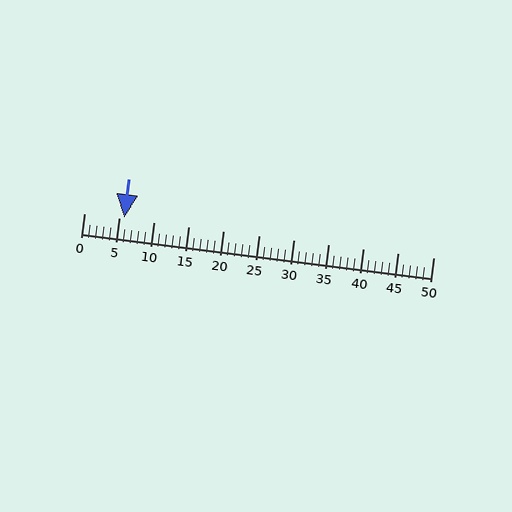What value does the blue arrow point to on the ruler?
The blue arrow points to approximately 6.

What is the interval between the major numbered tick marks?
The major tick marks are spaced 5 units apart.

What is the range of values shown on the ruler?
The ruler shows values from 0 to 50.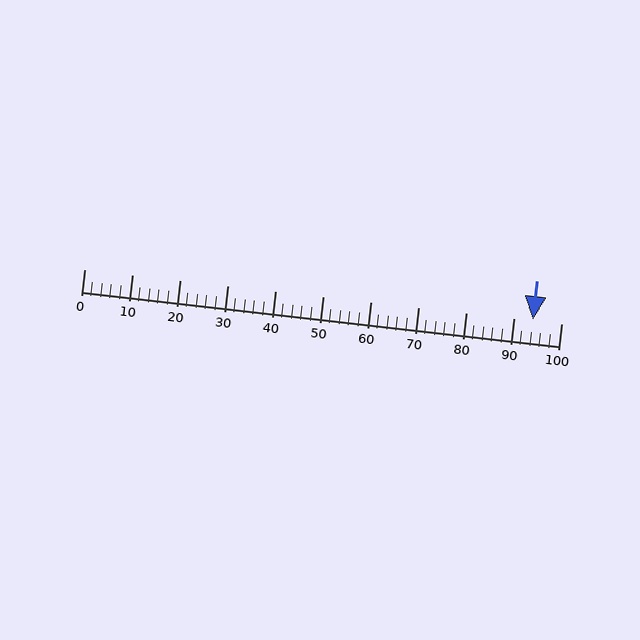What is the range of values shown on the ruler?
The ruler shows values from 0 to 100.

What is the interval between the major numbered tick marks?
The major tick marks are spaced 10 units apart.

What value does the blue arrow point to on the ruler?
The blue arrow points to approximately 94.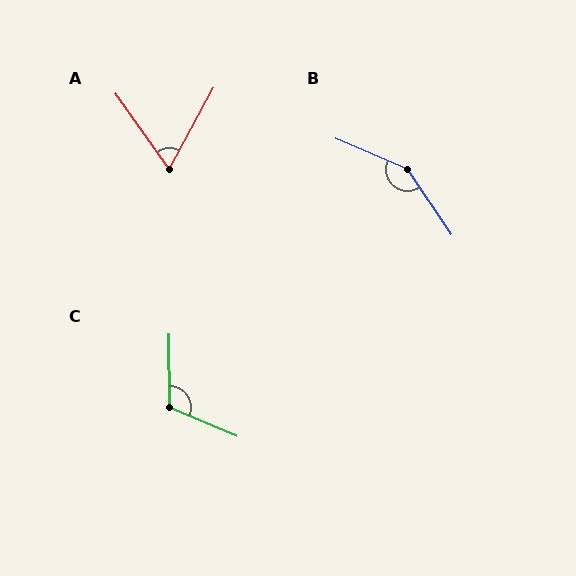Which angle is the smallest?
A, at approximately 64 degrees.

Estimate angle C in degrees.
Approximately 113 degrees.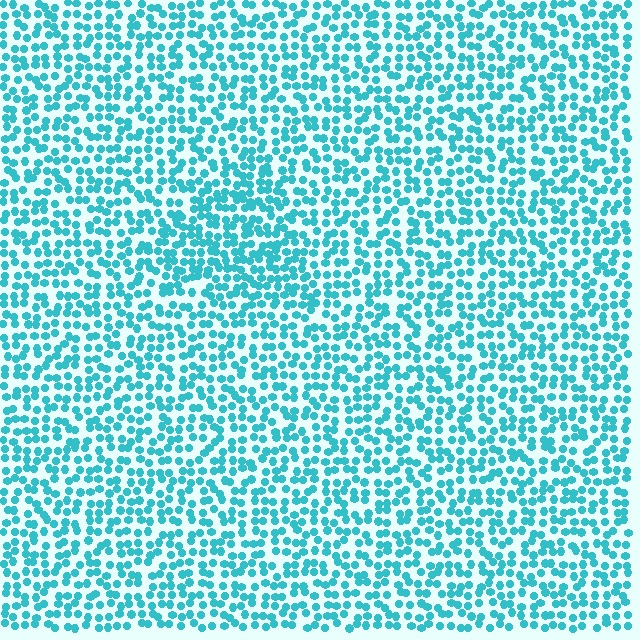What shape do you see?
I see a triangle.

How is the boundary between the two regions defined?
The boundary is defined by a change in element density (approximately 1.5x ratio). All elements are the same color, size, and shape.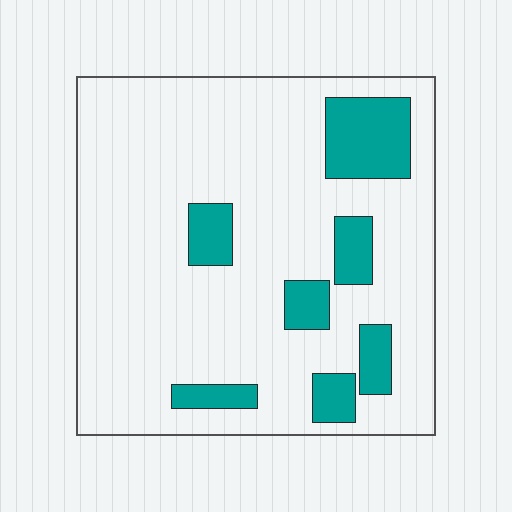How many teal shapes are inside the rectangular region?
7.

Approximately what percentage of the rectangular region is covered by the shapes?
Approximately 15%.